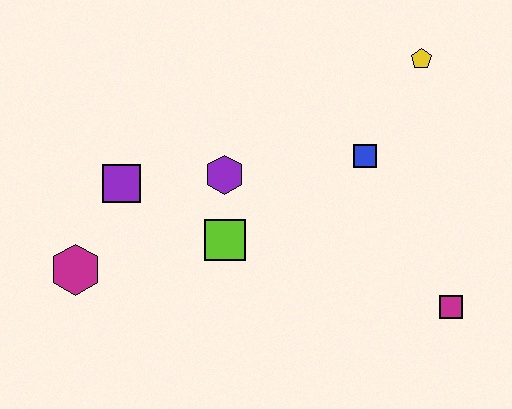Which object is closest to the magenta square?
The blue square is closest to the magenta square.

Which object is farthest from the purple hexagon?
The magenta square is farthest from the purple hexagon.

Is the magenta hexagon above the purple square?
No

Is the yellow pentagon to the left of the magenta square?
Yes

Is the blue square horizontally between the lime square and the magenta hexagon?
No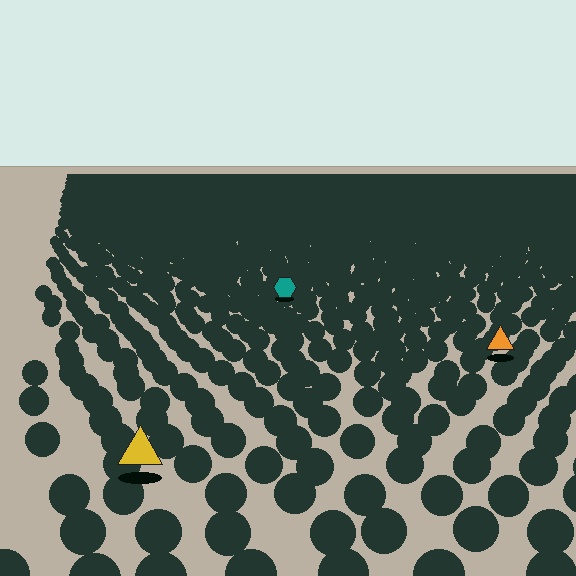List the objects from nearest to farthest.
From nearest to farthest: the yellow triangle, the orange triangle, the teal hexagon.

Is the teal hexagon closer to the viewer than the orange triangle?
No. The orange triangle is closer — you can tell from the texture gradient: the ground texture is coarser near it.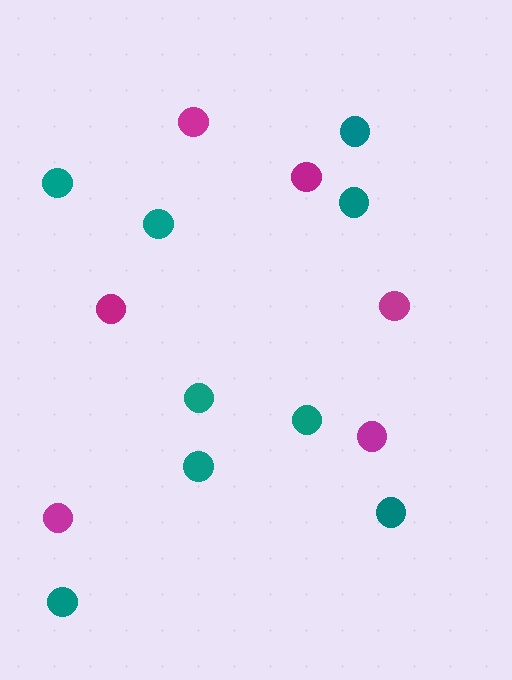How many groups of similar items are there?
There are 2 groups: one group of teal circles (9) and one group of magenta circles (6).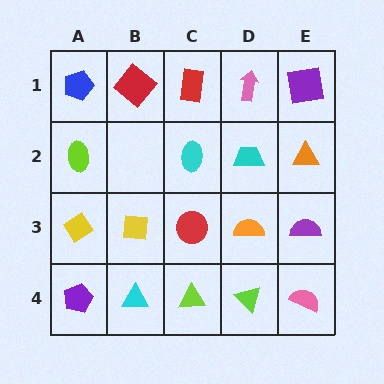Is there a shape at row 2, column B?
No, that cell is empty.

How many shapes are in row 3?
5 shapes.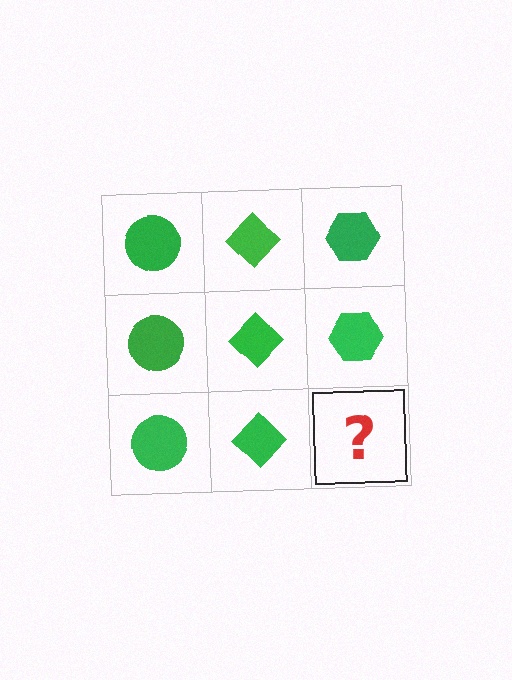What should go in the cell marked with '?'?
The missing cell should contain a green hexagon.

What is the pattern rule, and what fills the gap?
The rule is that each column has a consistent shape. The gap should be filled with a green hexagon.